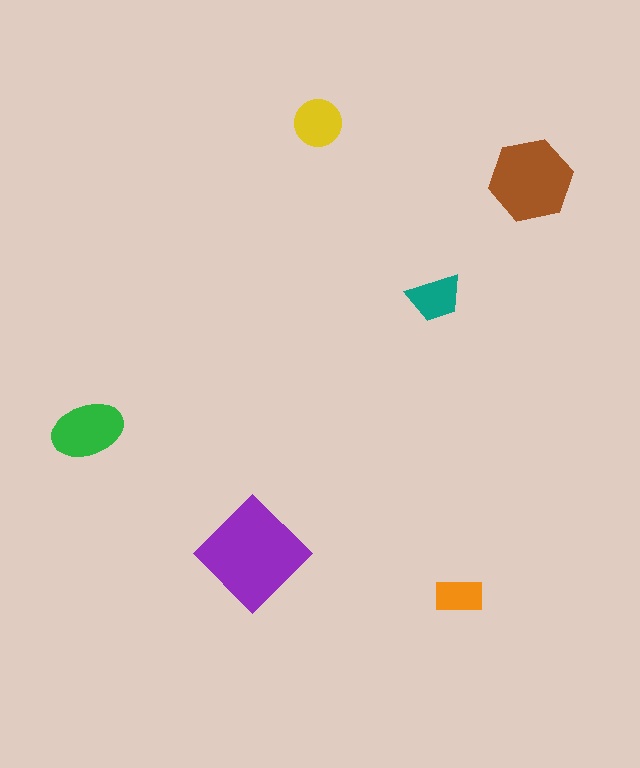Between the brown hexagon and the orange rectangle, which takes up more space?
The brown hexagon.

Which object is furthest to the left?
The green ellipse is leftmost.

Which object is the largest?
The purple diamond.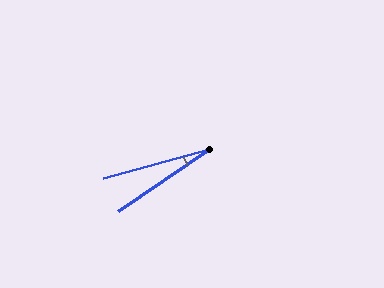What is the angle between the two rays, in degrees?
Approximately 19 degrees.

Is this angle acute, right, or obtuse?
It is acute.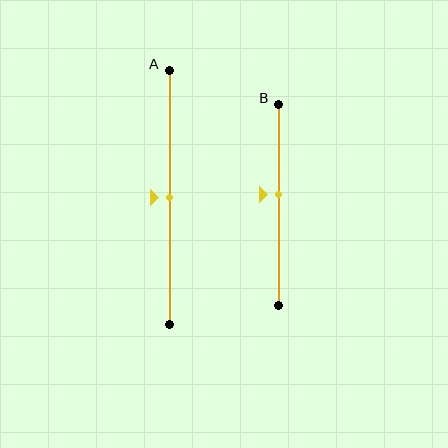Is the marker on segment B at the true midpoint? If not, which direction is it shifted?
No, the marker on segment B is shifted upward by about 5% of the segment length.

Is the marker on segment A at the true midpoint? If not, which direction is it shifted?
Yes, the marker on segment A is at the true midpoint.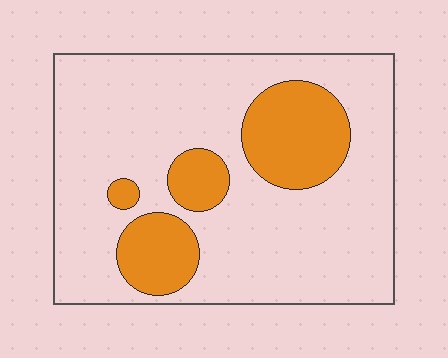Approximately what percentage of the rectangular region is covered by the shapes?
Approximately 20%.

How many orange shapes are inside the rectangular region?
4.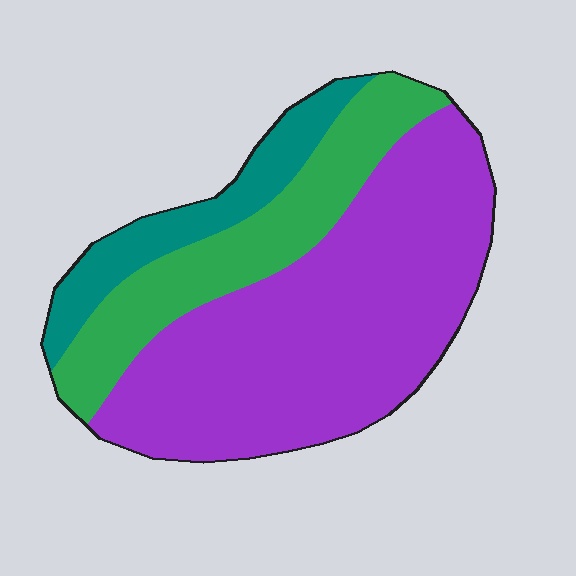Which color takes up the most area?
Purple, at roughly 60%.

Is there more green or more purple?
Purple.